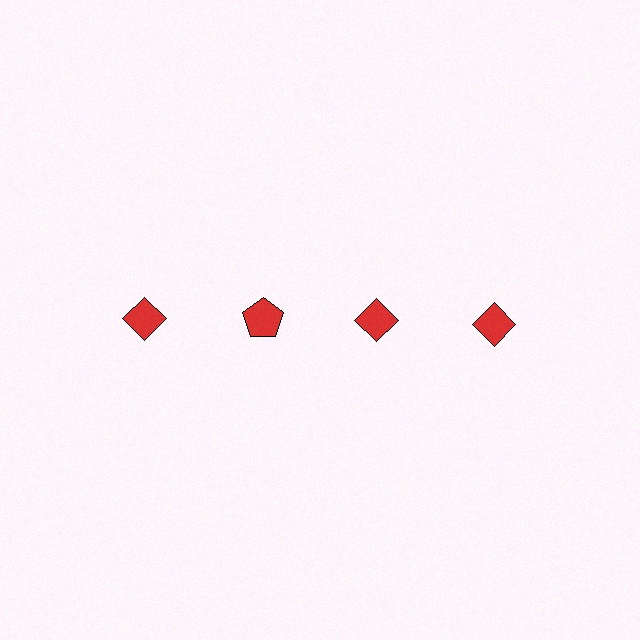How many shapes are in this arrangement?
There are 4 shapes arranged in a grid pattern.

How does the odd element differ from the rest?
It has a different shape: pentagon instead of diamond.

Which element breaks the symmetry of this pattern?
The red pentagon in the top row, second from left column breaks the symmetry. All other shapes are red diamonds.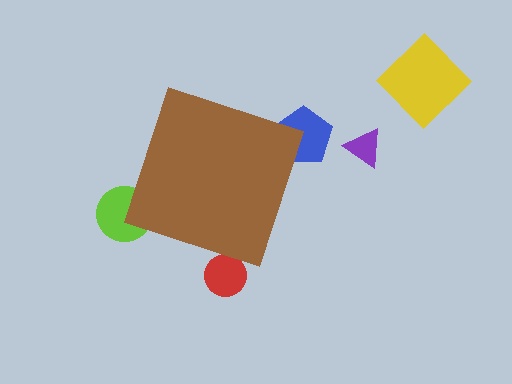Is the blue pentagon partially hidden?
Yes, the blue pentagon is partially hidden behind the brown diamond.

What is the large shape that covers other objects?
A brown diamond.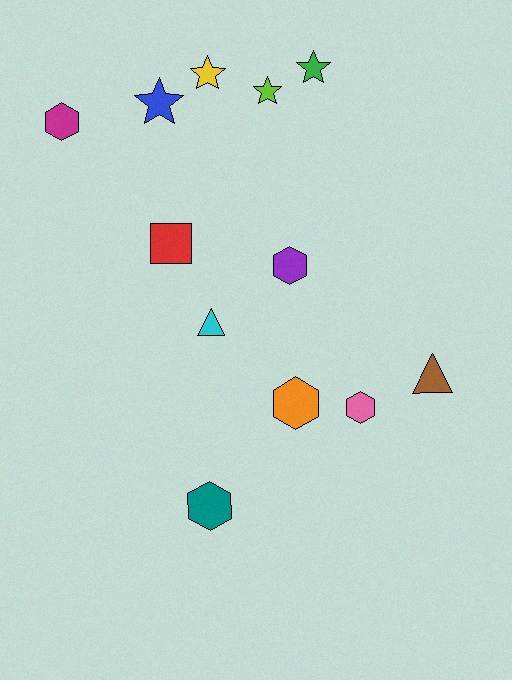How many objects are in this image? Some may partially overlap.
There are 12 objects.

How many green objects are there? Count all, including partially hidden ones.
There is 1 green object.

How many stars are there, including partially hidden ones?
There are 4 stars.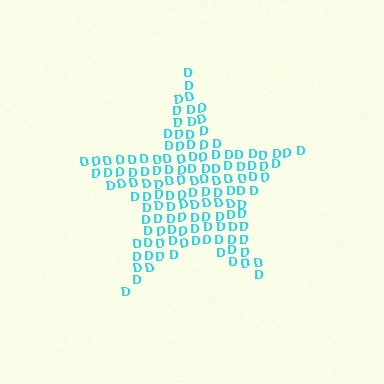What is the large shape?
The large shape is a star.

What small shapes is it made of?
It is made of small letter D's.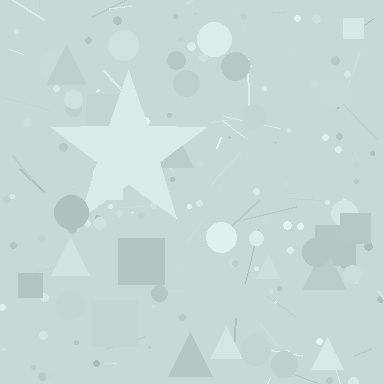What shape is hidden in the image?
A star is hidden in the image.